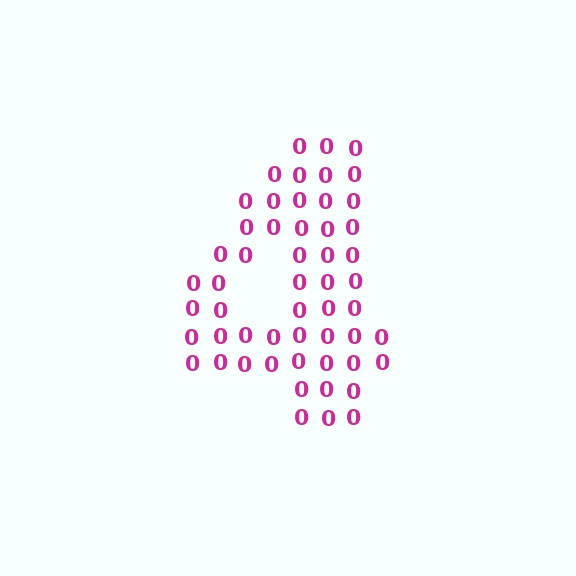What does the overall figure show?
The overall figure shows the digit 4.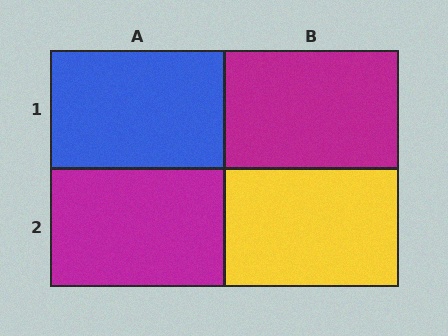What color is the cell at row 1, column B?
Magenta.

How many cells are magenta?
2 cells are magenta.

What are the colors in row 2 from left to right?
Magenta, yellow.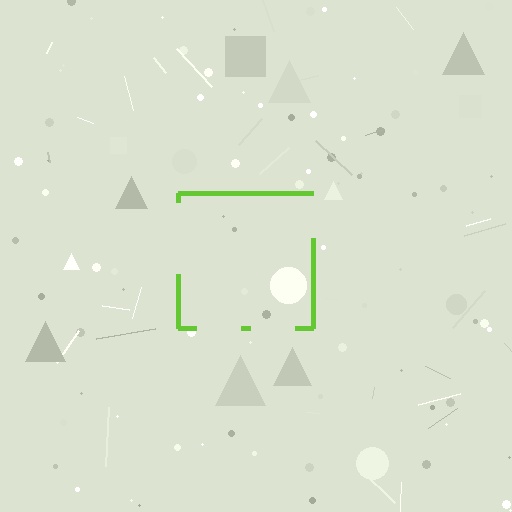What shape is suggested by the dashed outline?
The dashed outline suggests a square.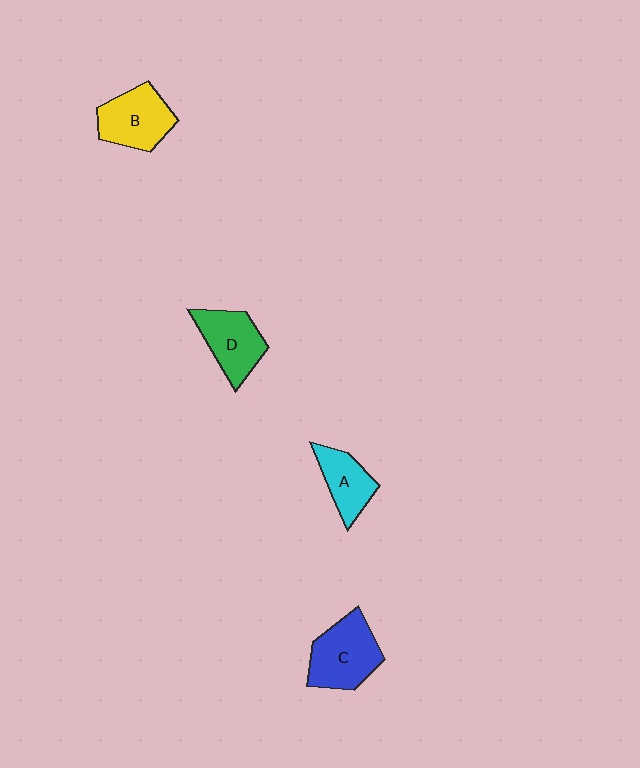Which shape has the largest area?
Shape C (blue).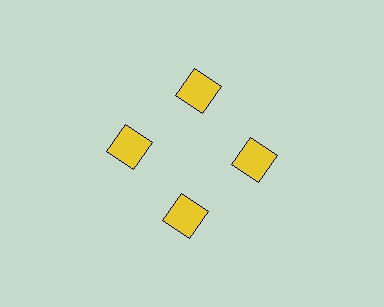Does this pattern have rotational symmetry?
Yes, this pattern has 4-fold rotational symmetry. It looks the same after rotating 90 degrees around the center.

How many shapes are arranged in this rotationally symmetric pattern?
There are 4 shapes, arranged in 4 groups of 1.